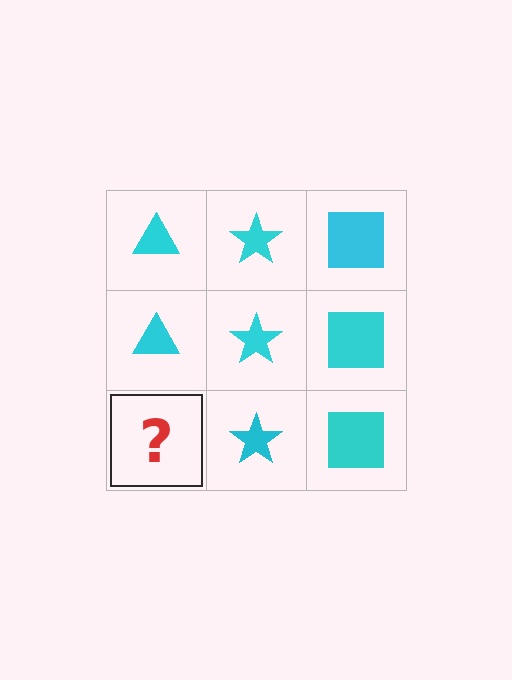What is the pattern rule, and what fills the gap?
The rule is that each column has a consistent shape. The gap should be filled with a cyan triangle.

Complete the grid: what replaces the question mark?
The question mark should be replaced with a cyan triangle.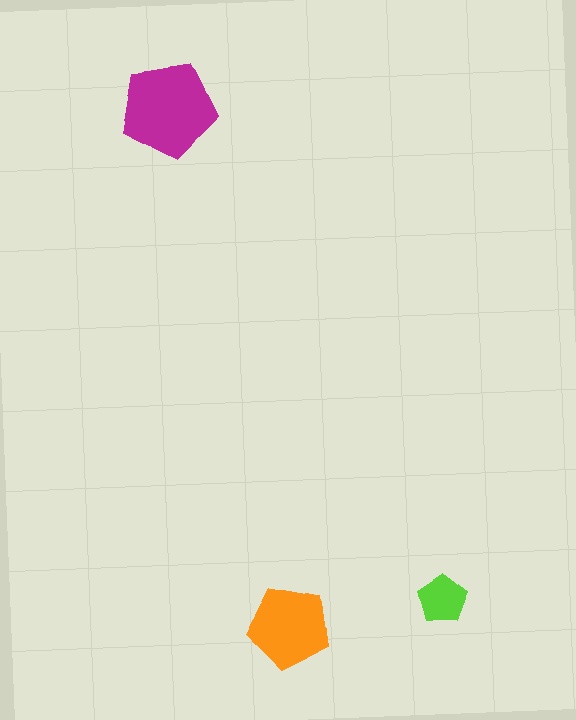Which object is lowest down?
The orange pentagon is bottommost.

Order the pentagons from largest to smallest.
the magenta one, the orange one, the lime one.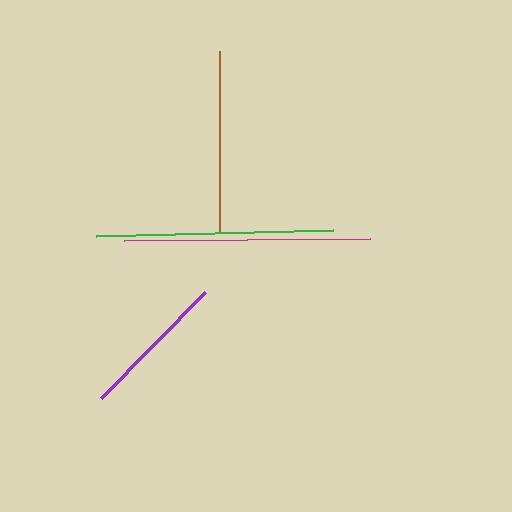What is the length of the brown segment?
The brown segment is approximately 182 pixels long.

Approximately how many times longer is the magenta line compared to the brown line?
The magenta line is approximately 1.4 times the length of the brown line.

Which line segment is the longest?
The magenta line is the longest at approximately 247 pixels.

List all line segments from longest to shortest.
From longest to shortest: magenta, green, brown, purple.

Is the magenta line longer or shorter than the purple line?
The magenta line is longer than the purple line.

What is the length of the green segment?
The green segment is approximately 237 pixels long.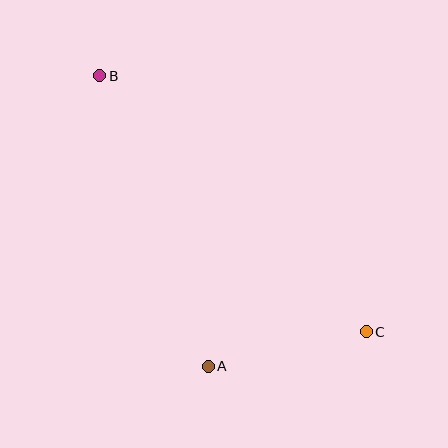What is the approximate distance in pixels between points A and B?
The distance between A and B is approximately 310 pixels.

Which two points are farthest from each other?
Points B and C are farthest from each other.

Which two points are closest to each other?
Points A and C are closest to each other.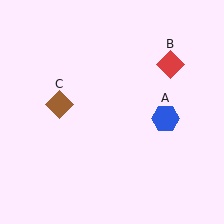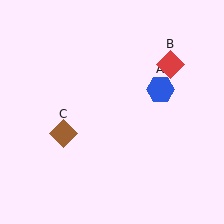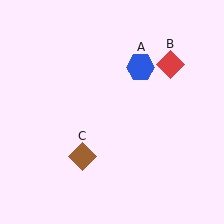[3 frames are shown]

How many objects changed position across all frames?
2 objects changed position: blue hexagon (object A), brown diamond (object C).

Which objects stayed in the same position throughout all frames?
Red diamond (object B) remained stationary.